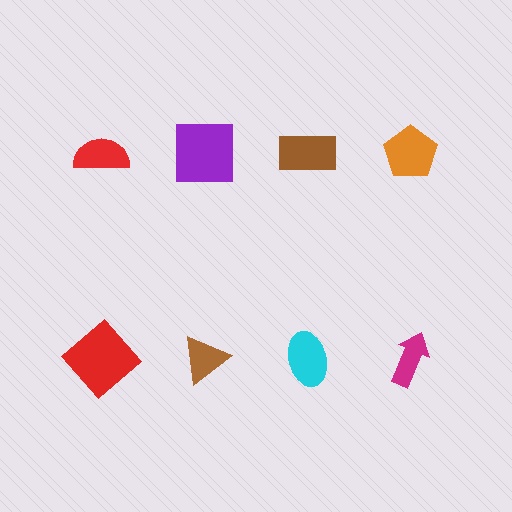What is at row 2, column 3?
A cyan ellipse.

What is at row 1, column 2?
A purple square.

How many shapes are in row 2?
4 shapes.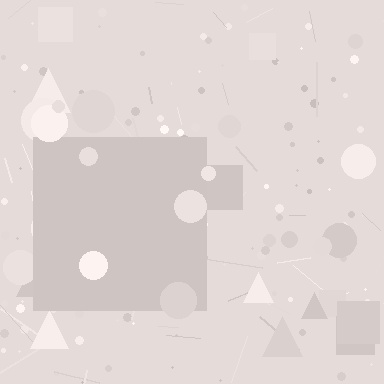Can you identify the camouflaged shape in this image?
The camouflaged shape is a square.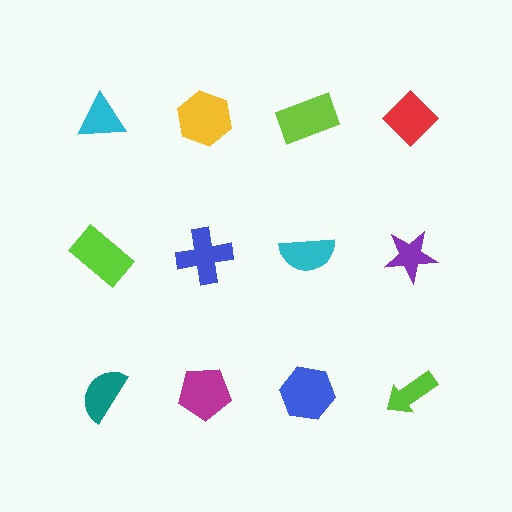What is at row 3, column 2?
A magenta pentagon.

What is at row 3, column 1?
A teal semicircle.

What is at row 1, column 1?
A cyan triangle.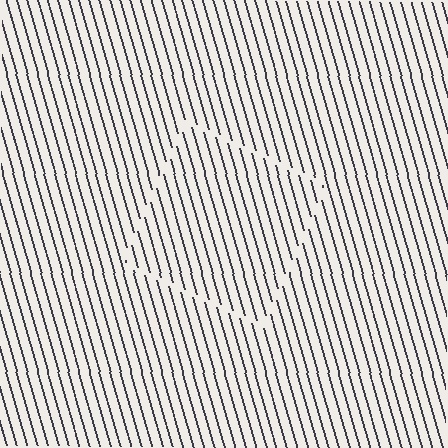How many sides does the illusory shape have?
4 sides — the line-ends trace a square.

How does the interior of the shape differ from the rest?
The interior of the shape contains the same grating, shifted by half a period — the contour is defined by the phase discontinuity where line-ends from the inner and outer gratings abut.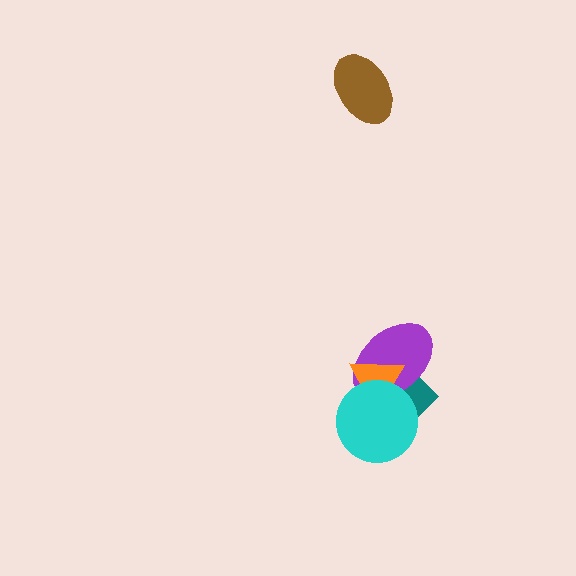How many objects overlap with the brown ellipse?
0 objects overlap with the brown ellipse.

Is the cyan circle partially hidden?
No, no other shape covers it.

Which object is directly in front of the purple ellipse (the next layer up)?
The orange triangle is directly in front of the purple ellipse.